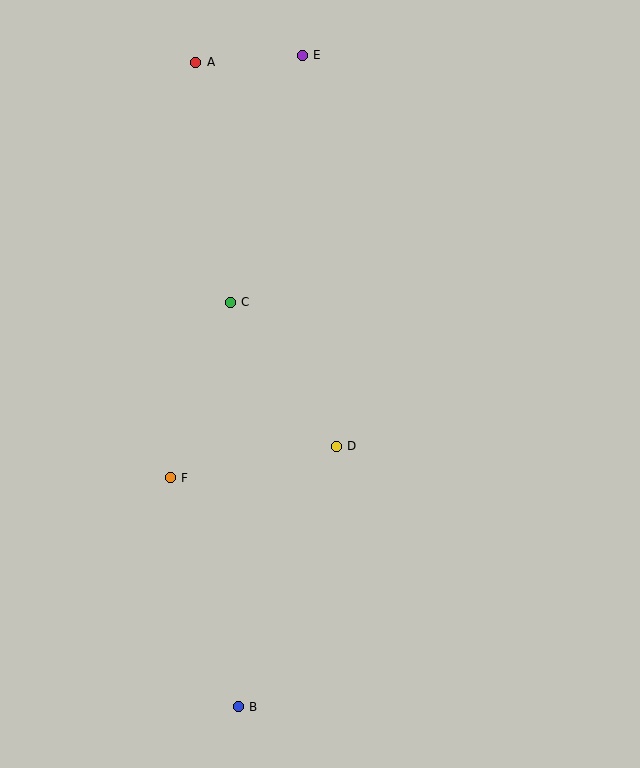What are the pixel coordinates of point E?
Point E is at (302, 55).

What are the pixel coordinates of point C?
Point C is at (230, 302).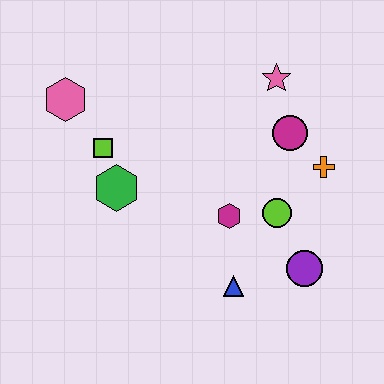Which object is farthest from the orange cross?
The pink hexagon is farthest from the orange cross.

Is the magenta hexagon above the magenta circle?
No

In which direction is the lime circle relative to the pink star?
The lime circle is below the pink star.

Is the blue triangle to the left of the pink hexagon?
No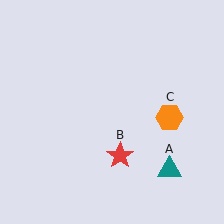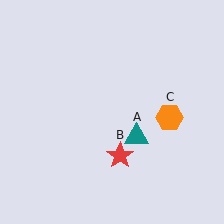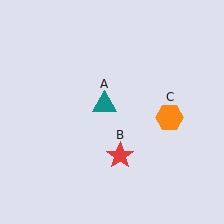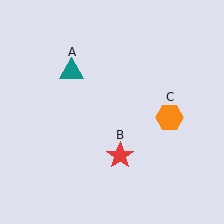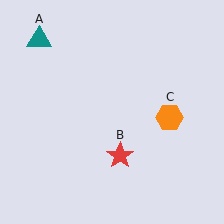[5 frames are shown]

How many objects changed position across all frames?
1 object changed position: teal triangle (object A).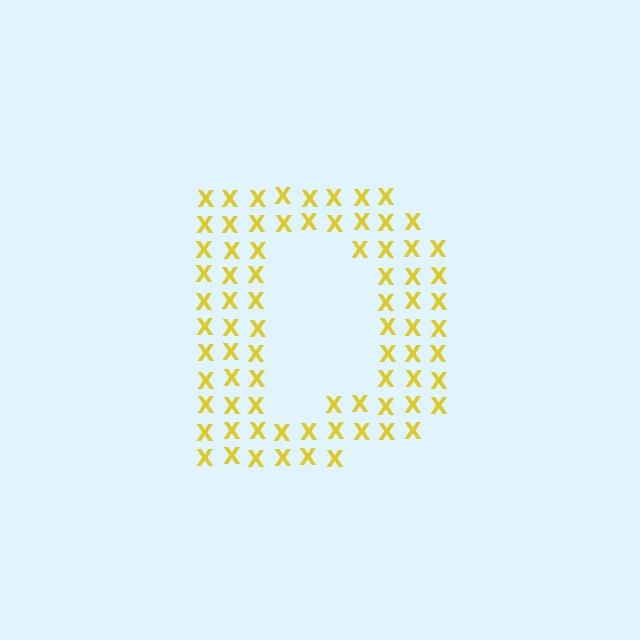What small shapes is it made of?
It is made of small letter X's.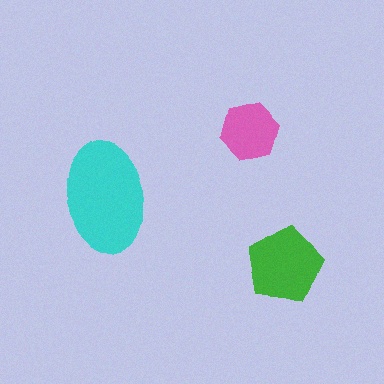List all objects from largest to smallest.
The cyan ellipse, the green pentagon, the pink hexagon.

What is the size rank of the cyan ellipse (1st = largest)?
1st.